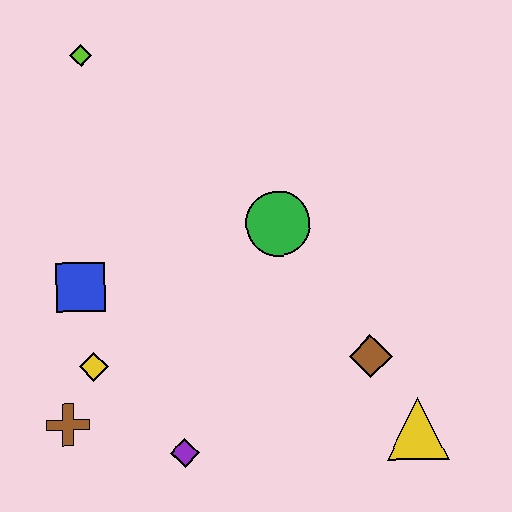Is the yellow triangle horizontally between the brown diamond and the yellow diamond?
No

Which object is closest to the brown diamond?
The yellow triangle is closest to the brown diamond.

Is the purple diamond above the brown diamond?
No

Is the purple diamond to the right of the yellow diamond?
Yes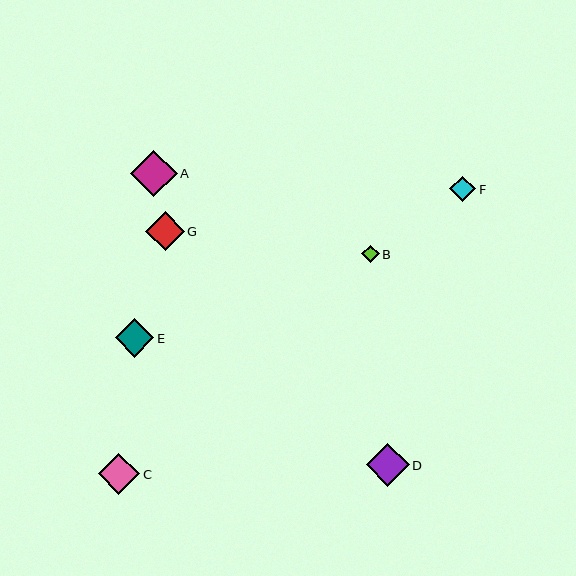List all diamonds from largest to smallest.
From largest to smallest: A, D, C, E, G, F, B.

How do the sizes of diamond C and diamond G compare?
Diamond C and diamond G are approximately the same size.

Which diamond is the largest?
Diamond A is the largest with a size of approximately 47 pixels.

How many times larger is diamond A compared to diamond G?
Diamond A is approximately 1.2 times the size of diamond G.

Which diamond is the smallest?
Diamond B is the smallest with a size of approximately 18 pixels.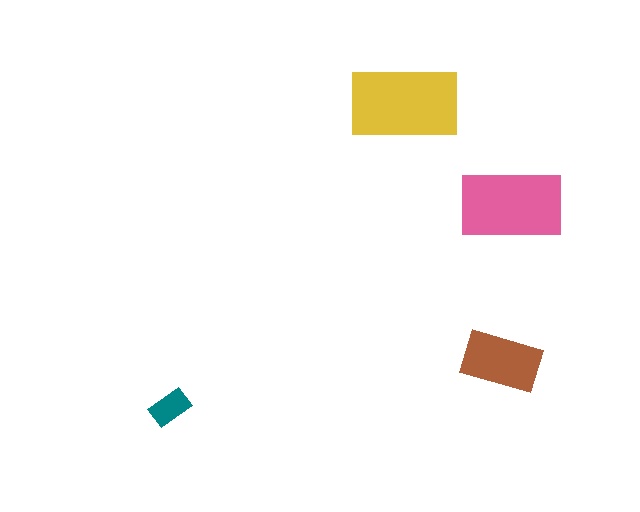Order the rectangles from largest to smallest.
the yellow one, the pink one, the brown one, the teal one.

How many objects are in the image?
There are 4 objects in the image.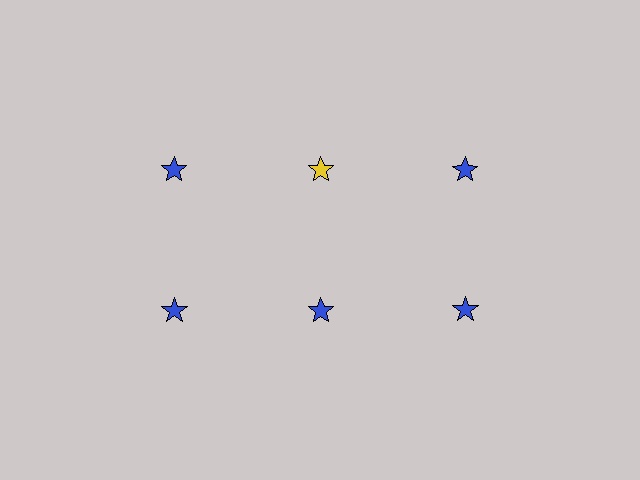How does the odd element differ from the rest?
It has a different color: yellow instead of blue.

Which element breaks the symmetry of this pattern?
The yellow star in the top row, second from left column breaks the symmetry. All other shapes are blue stars.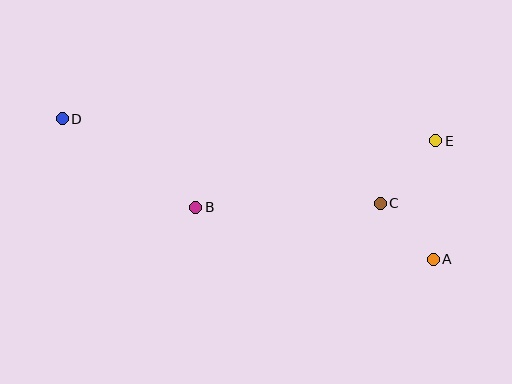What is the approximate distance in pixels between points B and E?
The distance between B and E is approximately 249 pixels.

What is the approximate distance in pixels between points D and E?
The distance between D and E is approximately 374 pixels.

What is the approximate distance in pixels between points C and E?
The distance between C and E is approximately 83 pixels.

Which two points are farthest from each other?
Points A and D are farthest from each other.